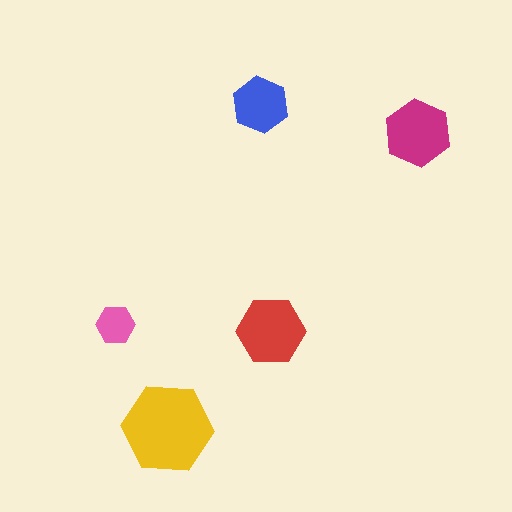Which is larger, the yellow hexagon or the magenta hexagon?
The yellow one.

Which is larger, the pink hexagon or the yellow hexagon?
The yellow one.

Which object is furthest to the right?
The magenta hexagon is rightmost.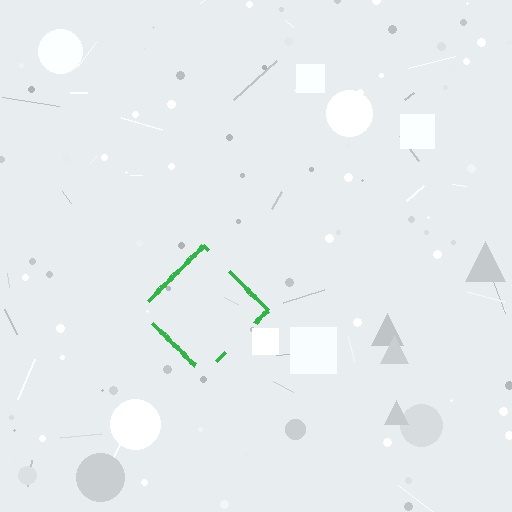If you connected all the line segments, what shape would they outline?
They would outline a diamond.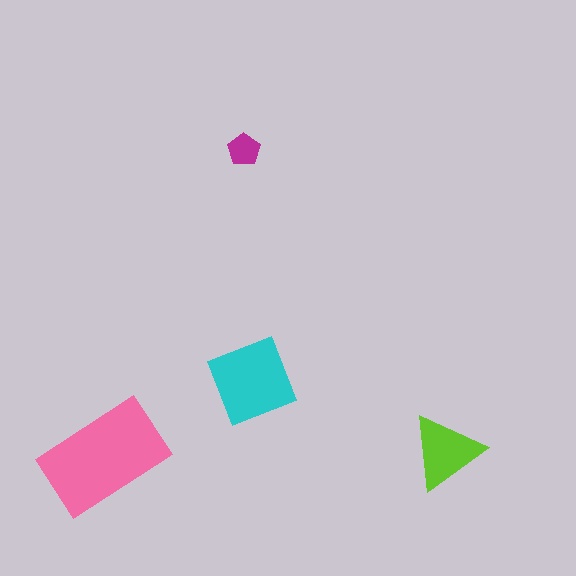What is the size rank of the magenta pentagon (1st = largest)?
4th.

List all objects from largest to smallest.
The pink rectangle, the cyan square, the lime triangle, the magenta pentagon.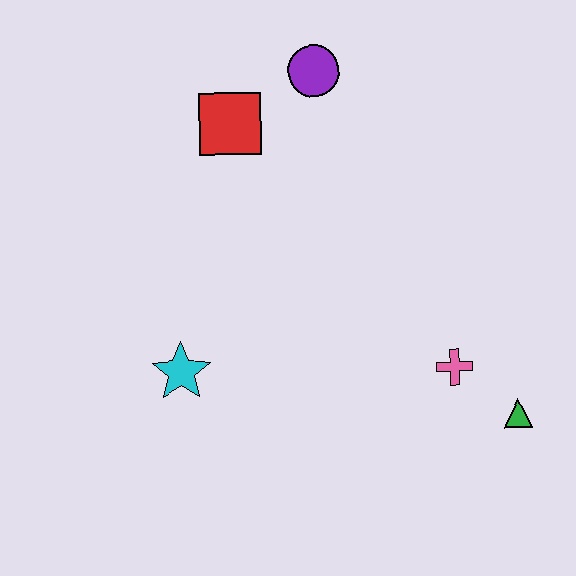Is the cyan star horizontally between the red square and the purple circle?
No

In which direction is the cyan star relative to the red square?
The cyan star is below the red square.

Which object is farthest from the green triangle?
The red square is farthest from the green triangle.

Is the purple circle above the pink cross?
Yes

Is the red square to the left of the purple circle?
Yes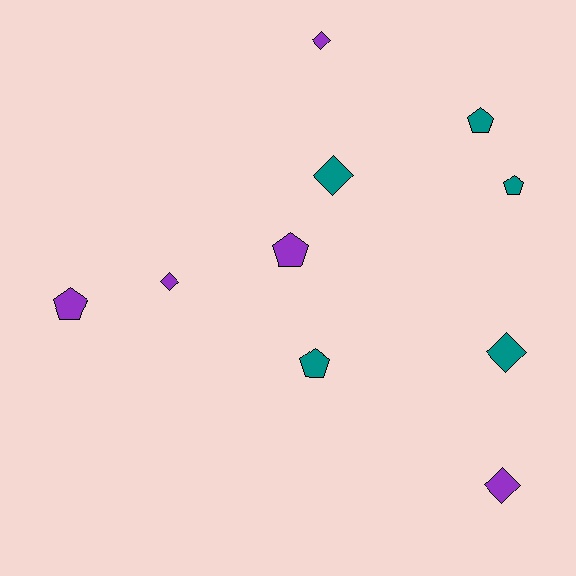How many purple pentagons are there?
There are 2 purple pentagons.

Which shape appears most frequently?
Diamond, with 5 objects.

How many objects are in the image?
There are 10 objects.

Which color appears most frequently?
Purple, with 5 objects.